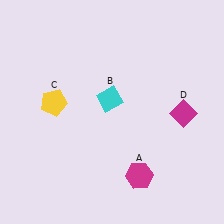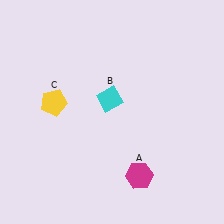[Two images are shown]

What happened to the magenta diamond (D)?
The magenta diamond (D) was removed in Image 2. It was in the bottom-right area of Image 1.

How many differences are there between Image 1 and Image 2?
There is 1 difference between the two images.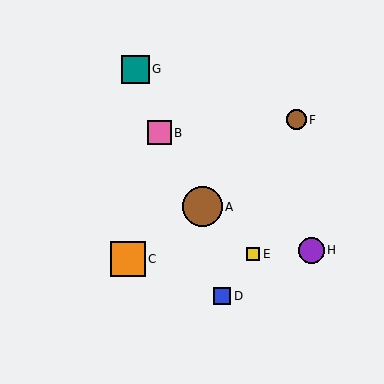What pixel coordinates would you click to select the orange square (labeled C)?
Click at (128, 259) to select the orange square C.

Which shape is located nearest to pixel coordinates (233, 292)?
The blue square (labeled D) at (222, 296) is nearest to that location.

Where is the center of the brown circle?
The center of the brown circle is at (296, 120).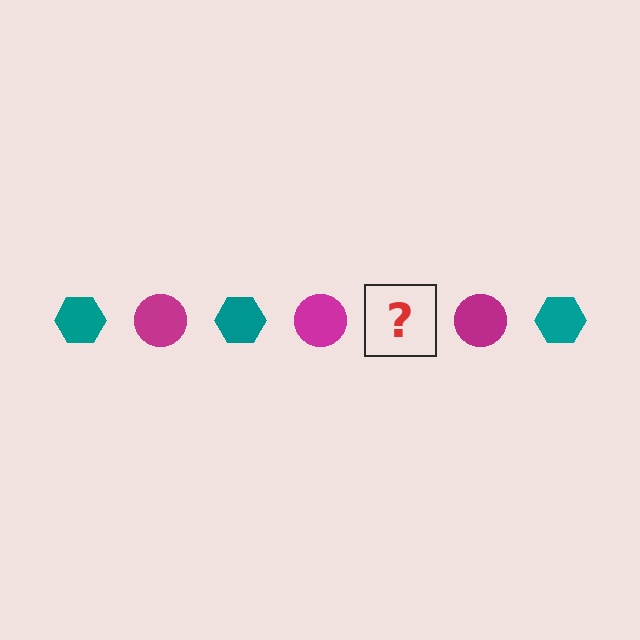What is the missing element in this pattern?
The missing element is a teal hexagon.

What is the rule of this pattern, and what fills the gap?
The rule is that the pattern alternates between teal hexagon and magenta circle. The gap should be filled with a teal hexagon.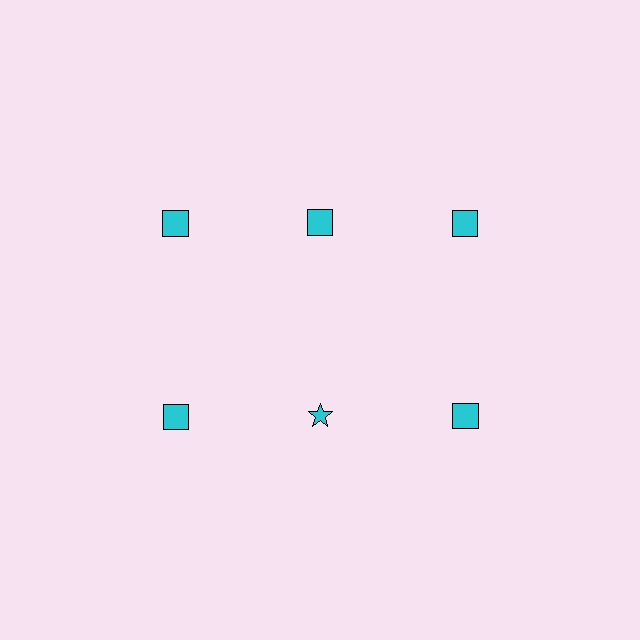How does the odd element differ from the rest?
It has a different shape: star instead of square.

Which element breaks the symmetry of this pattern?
The cyan star in the second row, second from left column breaks the symmetry. All other shapes are cyan squares.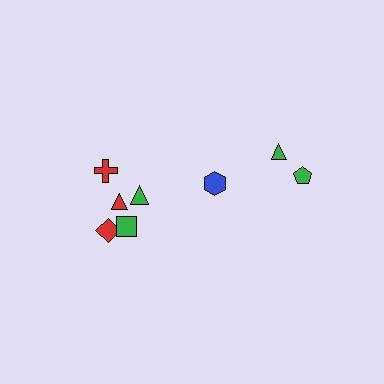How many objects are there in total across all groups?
There are 8 objects.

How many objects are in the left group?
There are 5 objects.